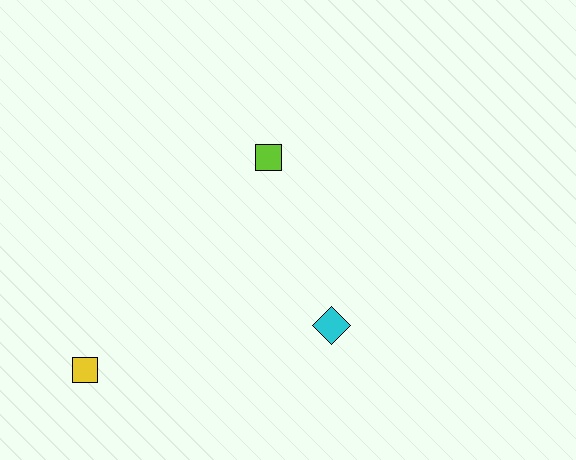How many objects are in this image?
There are 3 objects.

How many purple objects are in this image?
There are no purple objects.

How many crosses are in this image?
There are no crosses.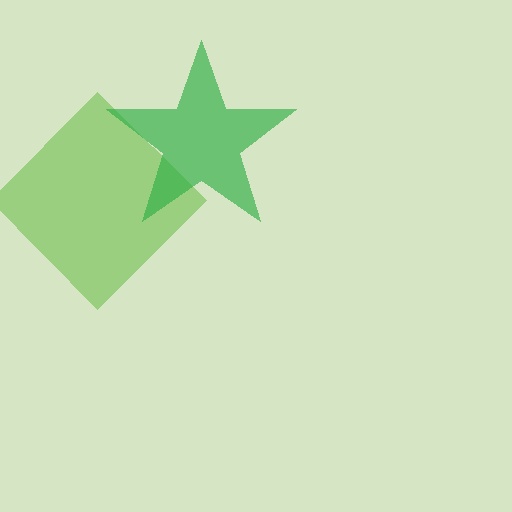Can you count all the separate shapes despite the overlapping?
Yes, there are 2 separate shapes.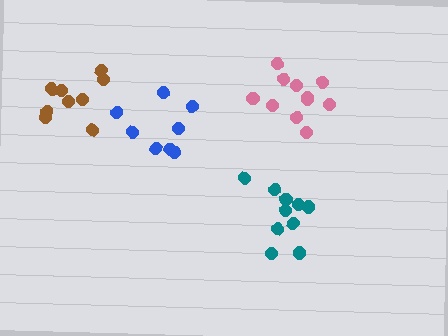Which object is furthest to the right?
The pink cluster is rightmost.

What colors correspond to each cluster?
The clusters are colored: blue, teal, brown, pink.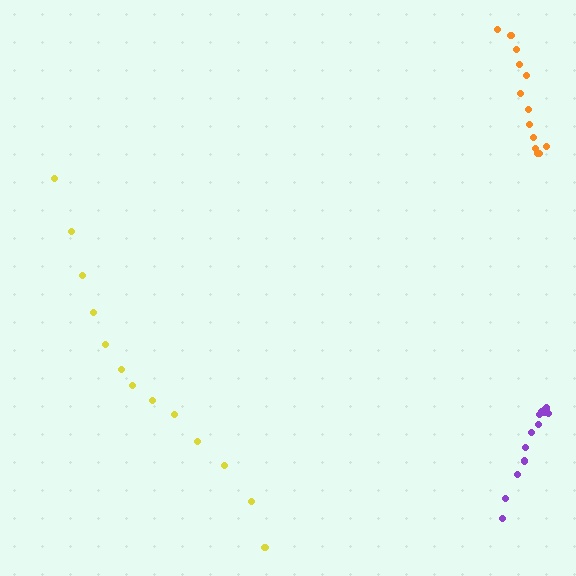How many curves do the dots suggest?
There are 3 distinct paths.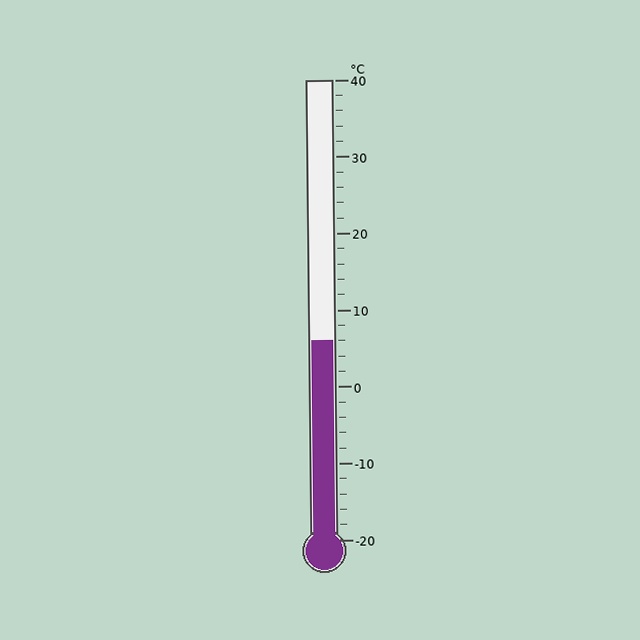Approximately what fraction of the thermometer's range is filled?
The thermometer is filled to approximately 45% of its range.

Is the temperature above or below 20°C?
The temperature is below 20°C.